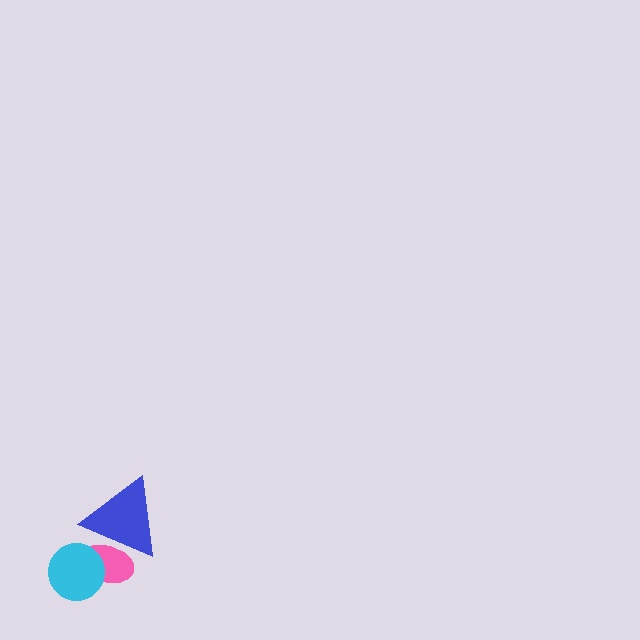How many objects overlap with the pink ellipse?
2 objects overlap with the pink ellipse.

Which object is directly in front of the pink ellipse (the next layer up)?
The cyan circle is directly in front of the pink ellipse.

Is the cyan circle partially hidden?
No, no other shape covers it.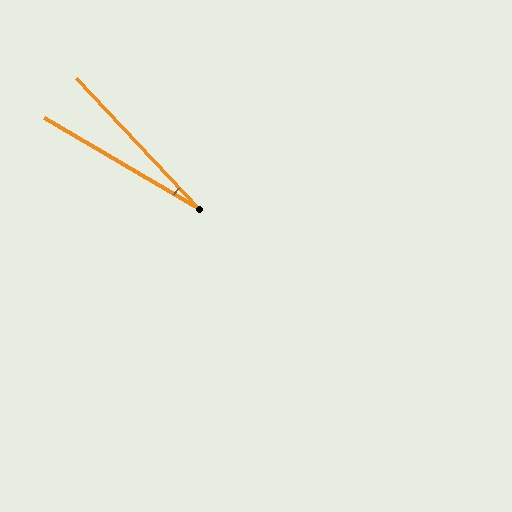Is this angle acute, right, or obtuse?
It is acute.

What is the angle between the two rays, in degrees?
Approximately 16 degrees.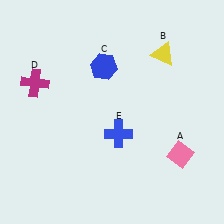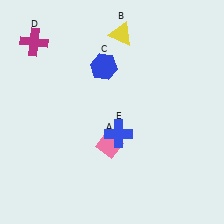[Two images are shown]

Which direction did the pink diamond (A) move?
The pink diamond (A) moved left.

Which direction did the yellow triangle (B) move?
The yellow triangle (B) moved left.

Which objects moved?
The objects that moved are: the pink diamond (A), the yellow triangle (B), the magenta cross (D).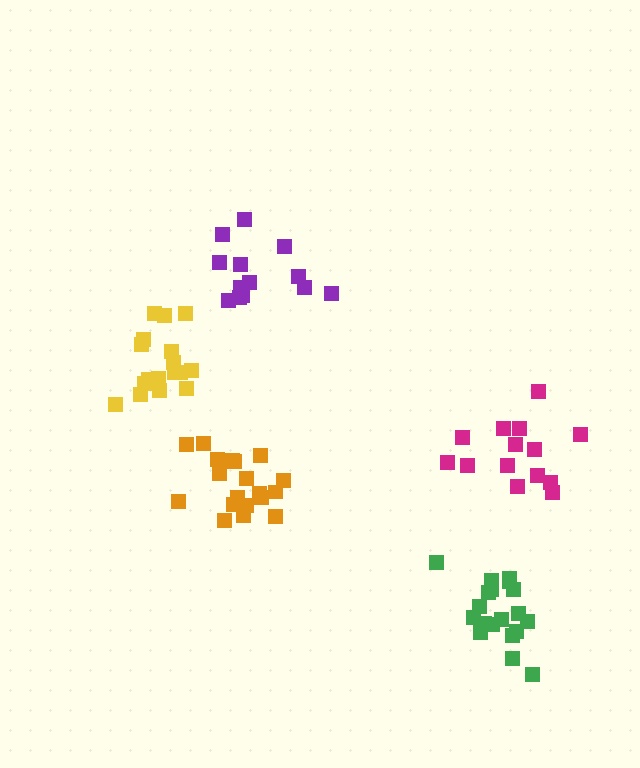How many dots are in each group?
Group 1: 18 dots, Group 2: 19 dots, Group 3: 14 dots, Group 4: 19 dots, Group 5: 13 dots (83 total).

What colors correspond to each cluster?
The clusters are colored: yellow, green, magenta, orange, purple.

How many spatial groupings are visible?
There are 5 spatial groupings.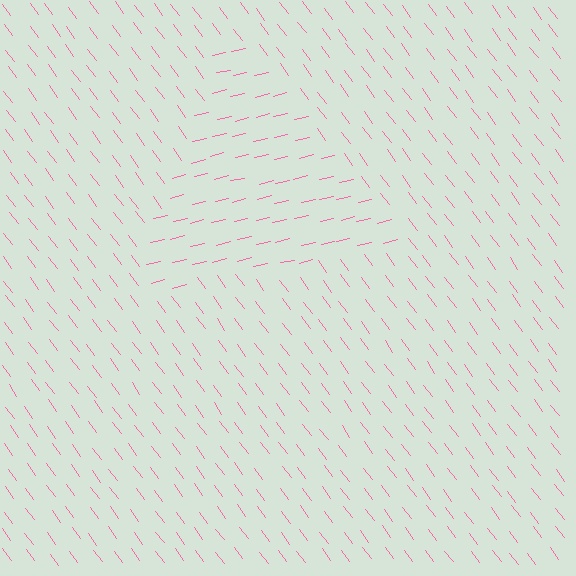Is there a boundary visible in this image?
Yes, there is a texture boundary formed by a change in line orientation.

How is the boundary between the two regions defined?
The boundary is defined purely by a change in line orientation (approximately 67 degrees difference). All lines are the same color and thickness.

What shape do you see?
I see a triangle.